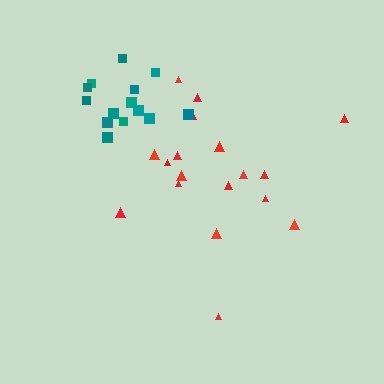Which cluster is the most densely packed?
Teal.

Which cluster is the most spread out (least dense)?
Red.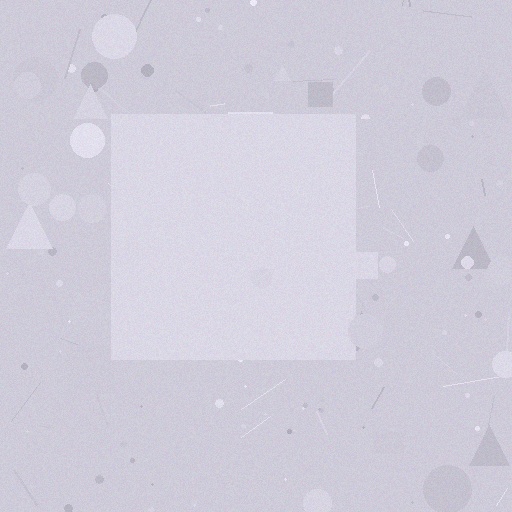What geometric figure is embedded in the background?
A square is embedded in the background.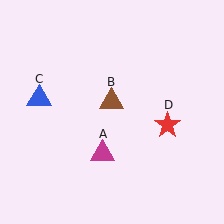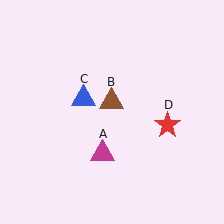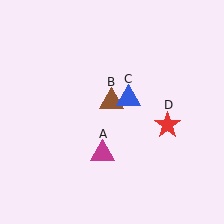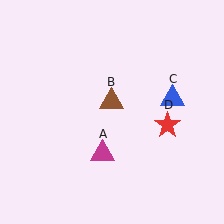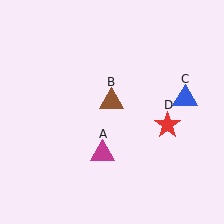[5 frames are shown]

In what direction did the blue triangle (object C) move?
The blue triangle (object C) moved right.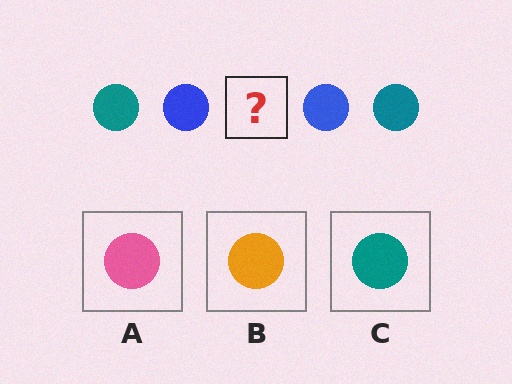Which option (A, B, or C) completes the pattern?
C.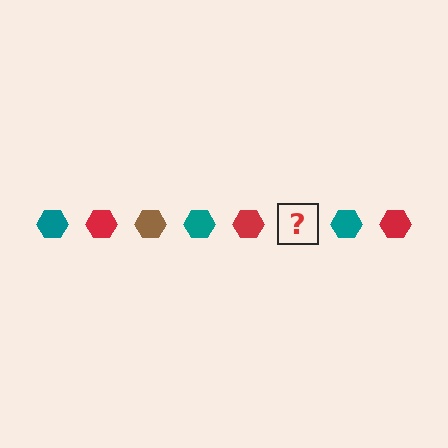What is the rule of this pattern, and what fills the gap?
The rule is that the pattern cycles through teal, red, brown hexagons. The gap should be filled with a brown hexagon.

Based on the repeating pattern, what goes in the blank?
The blank should be a brown hexagon.